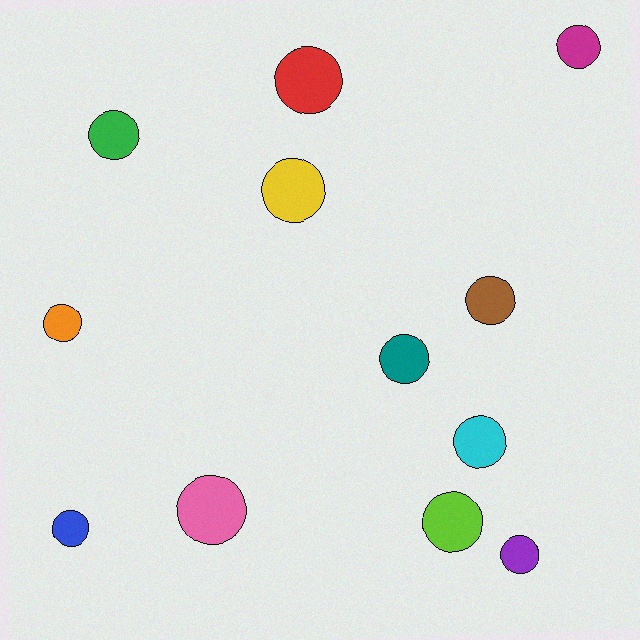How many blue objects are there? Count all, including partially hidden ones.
There is 1 blue object.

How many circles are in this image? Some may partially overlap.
There are 12 circles.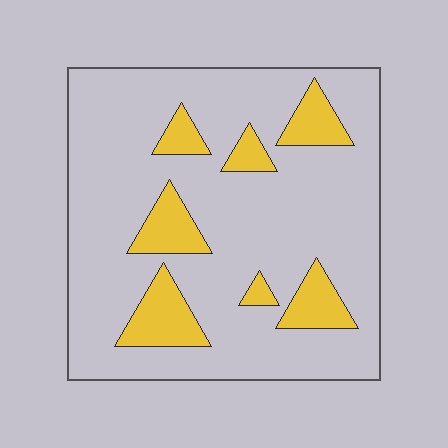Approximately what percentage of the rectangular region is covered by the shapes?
Approximately 15%.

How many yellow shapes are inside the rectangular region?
7.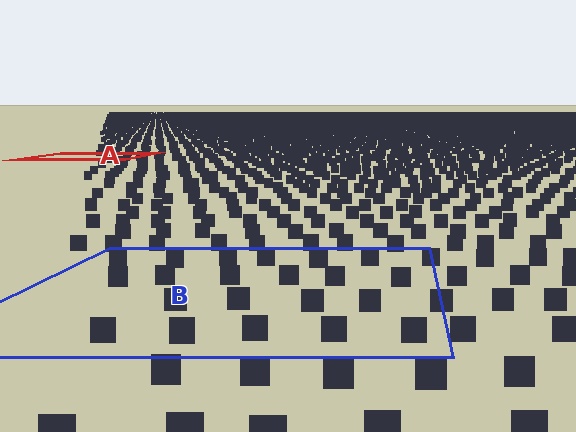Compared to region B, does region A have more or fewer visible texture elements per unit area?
Region A has more texture elements per unit area — they are packed more densely because it is farther away.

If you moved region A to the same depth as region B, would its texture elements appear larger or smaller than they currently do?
They would appear larger. At a closer depth, the same texture elements are projected at a bigger on-screen size.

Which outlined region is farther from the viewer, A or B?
Region A is farther from the viewer — the texture elements inside it appear smaller and more densely packed.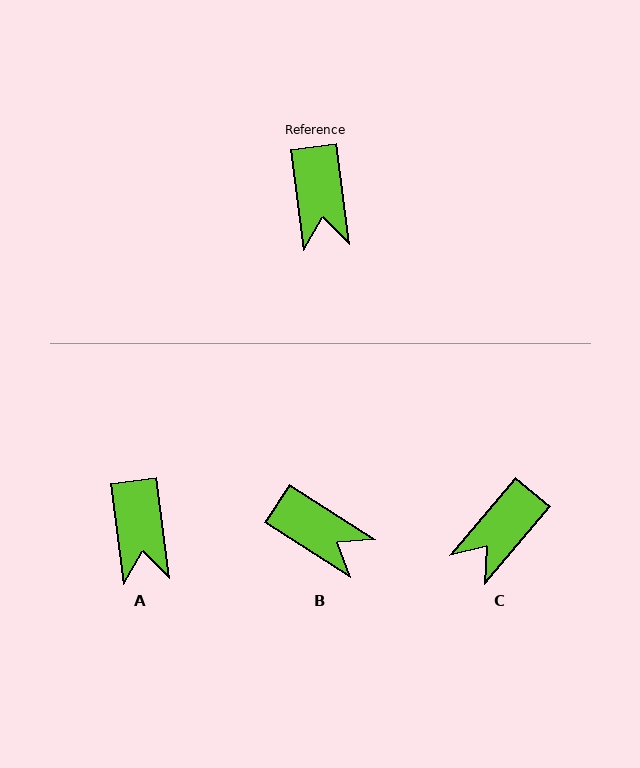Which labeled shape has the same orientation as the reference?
A.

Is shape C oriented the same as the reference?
No, it is off by about 47 degrees.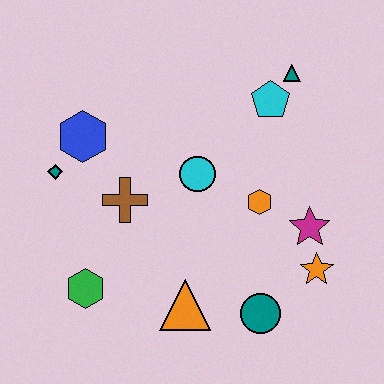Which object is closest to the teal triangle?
The cyan pentagon is closest to the teal triangle.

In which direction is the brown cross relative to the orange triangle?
The brown cross is above the orange triangle.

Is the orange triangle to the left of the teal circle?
Yes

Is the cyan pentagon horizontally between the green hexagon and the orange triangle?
No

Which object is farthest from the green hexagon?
The teal triangle is farthest from the green hexagon.